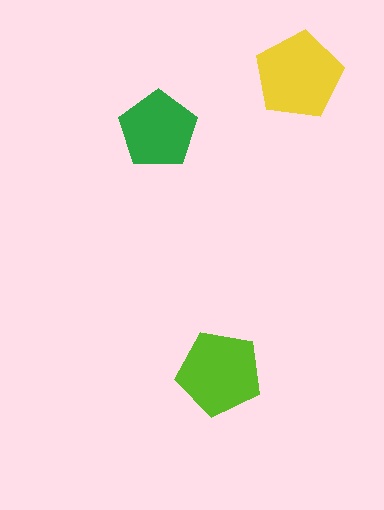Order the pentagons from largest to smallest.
the yellow one, the lime one, the green one.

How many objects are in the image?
There are 3 objects in the image.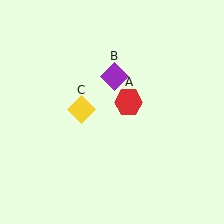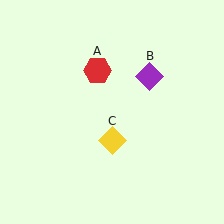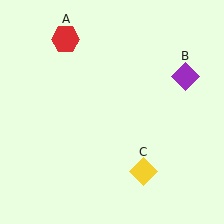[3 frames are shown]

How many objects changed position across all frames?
3 objects changed position: red hexagon (object A), purple diamond (object B), yellow diamond (object C).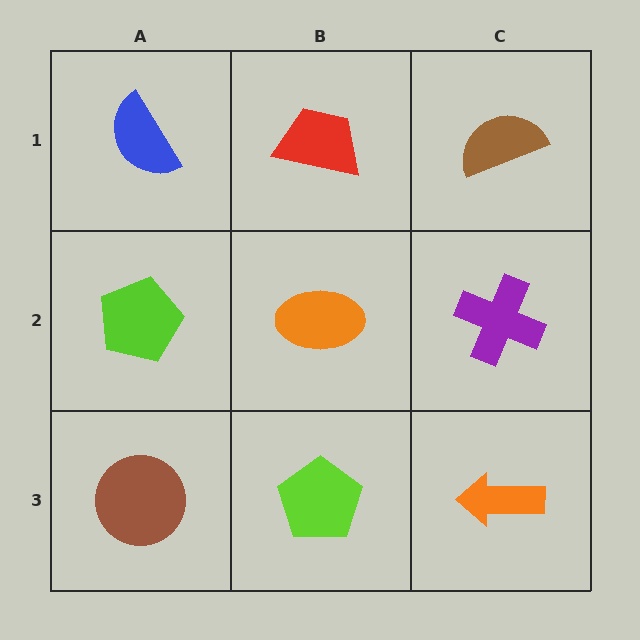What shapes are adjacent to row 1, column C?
A purple cross (row 2, column C), a red trapezoid (row 1, column B).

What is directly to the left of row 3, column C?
A lime pentagon.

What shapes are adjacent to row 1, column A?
A lime pentagon (row 2, column A), a red trapezoid (row 1, column B).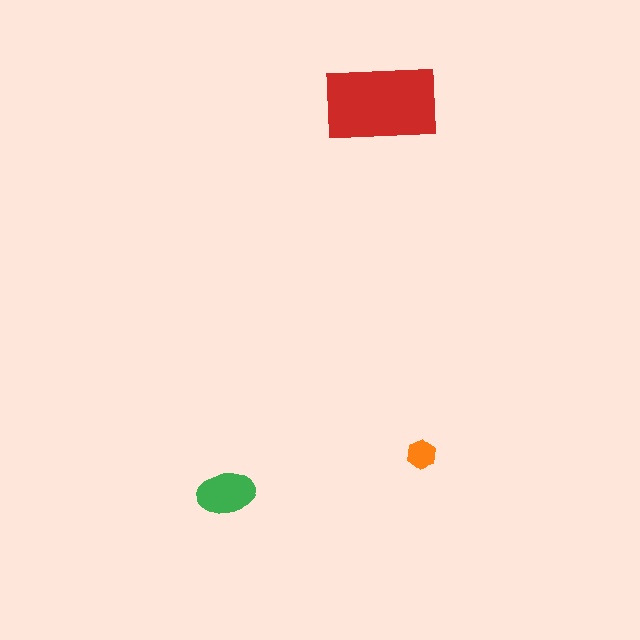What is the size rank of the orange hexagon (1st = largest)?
3rd.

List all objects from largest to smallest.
The red rectangle, the green ellipse, the orange hexagon.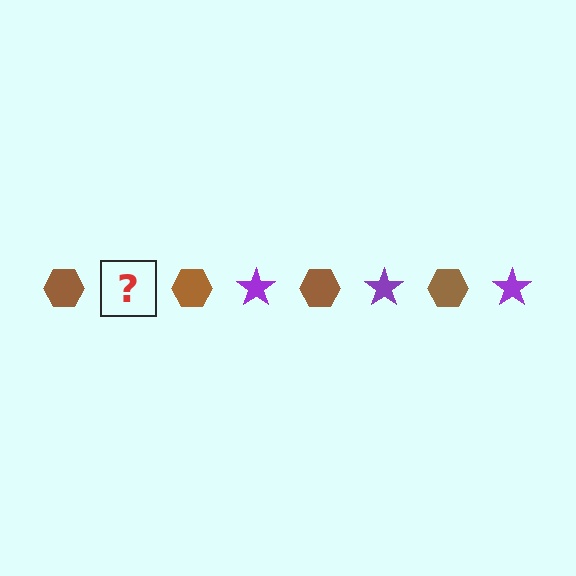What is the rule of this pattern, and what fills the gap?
The rule is that the pattern alternates between brown hexagon and purple star. The gap should be filled with a purple star.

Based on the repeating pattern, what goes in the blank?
The blank should be a purple star.